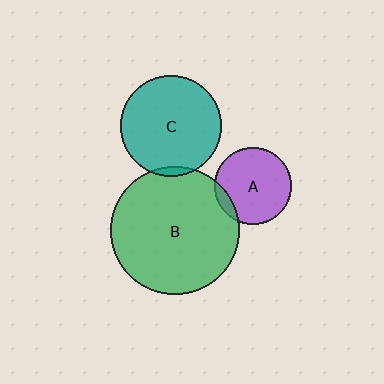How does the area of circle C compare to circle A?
Approximately 1.7 times.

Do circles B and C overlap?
Yes.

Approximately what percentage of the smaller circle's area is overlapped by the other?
Approximately 5%.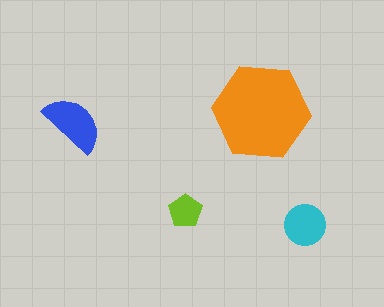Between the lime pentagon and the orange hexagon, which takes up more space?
The orange hexagon.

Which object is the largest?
The orange hexagon.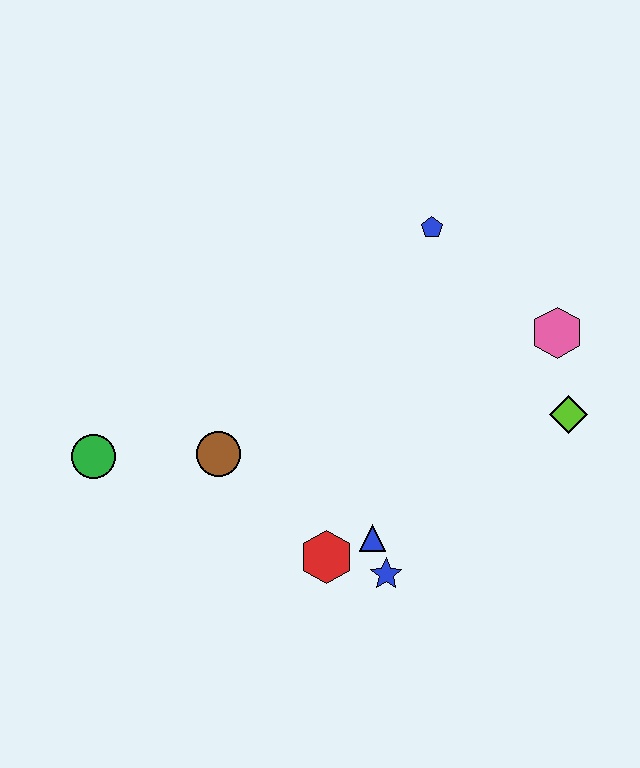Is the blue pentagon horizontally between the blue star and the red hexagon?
No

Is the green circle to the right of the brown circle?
No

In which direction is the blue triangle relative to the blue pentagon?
The blue triangle is below the blue pentagon.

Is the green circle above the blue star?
Yes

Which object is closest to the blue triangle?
The blue star is closest to the blue triangle.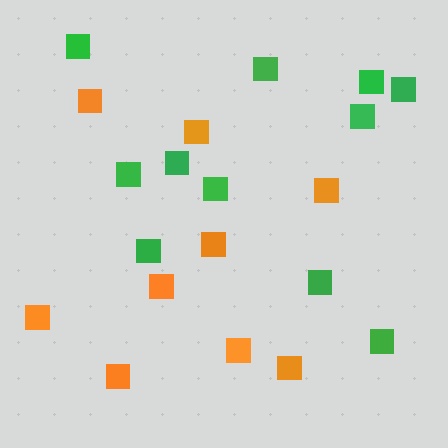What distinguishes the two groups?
There are 2 groups: one group of green squares (11) and one group of orange squares (9).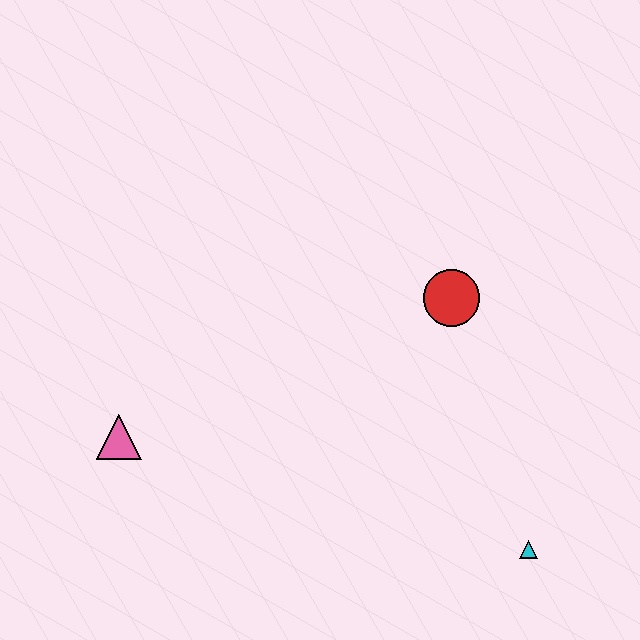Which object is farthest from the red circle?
The pink triangle is farthest from the red circle.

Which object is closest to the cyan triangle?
The red circle is closest to the cyan triangle.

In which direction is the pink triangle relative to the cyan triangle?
The pink triangle is to the left of the cyan triangle.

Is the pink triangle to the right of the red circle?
No